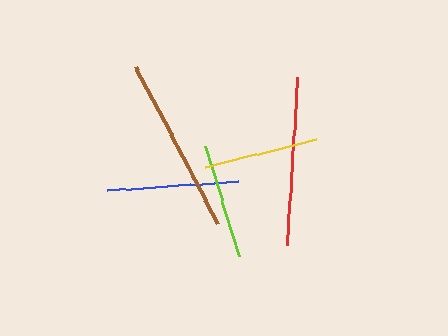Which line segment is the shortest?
The lime line is the shortest at approximately 115 pixels.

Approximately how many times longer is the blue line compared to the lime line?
The blue line is approximately 1.1 times the length of the lime line.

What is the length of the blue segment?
The blue segment is approximately 131 pixels long.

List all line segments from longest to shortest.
From longest to shortest: brown, red, blue, yellow, lime.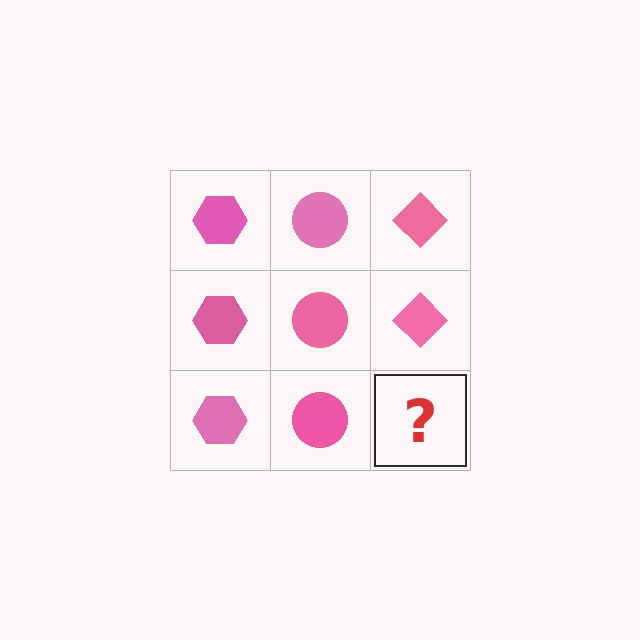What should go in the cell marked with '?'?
The missing cell should contain a pink diamond.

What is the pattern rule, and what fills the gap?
The rule is that each column has a consistent shape. The gap should be filled with a pink diamond.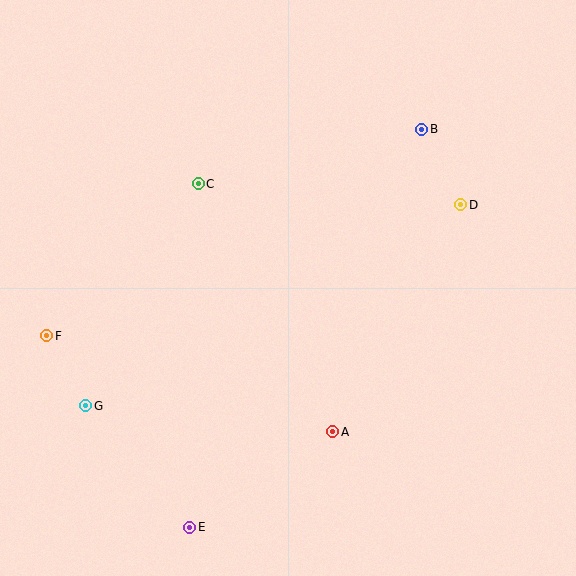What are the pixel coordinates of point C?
Point C is at (198, 184).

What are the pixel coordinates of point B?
Point B is at (422, 129).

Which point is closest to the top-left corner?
Point C is closest to the top-left corner.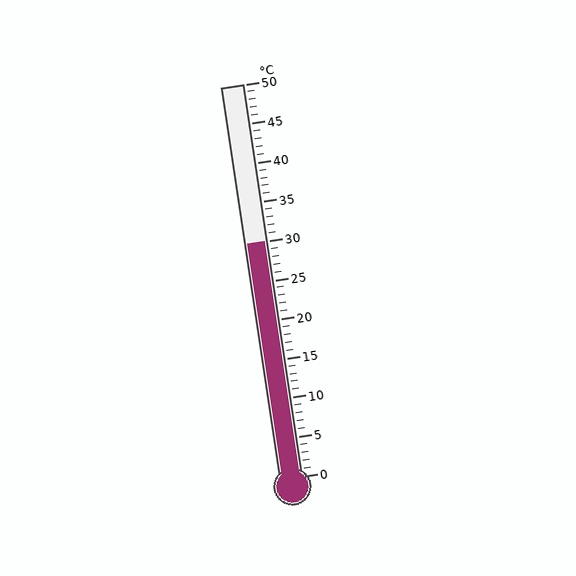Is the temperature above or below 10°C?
The temperature is above 10°C.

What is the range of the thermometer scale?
The thermometer scale ranges from 0°C to 50°C.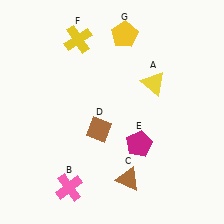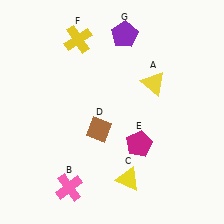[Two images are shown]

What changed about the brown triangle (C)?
In Image 1, C is brown. In Image 2, it changed to yellow.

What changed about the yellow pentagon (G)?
In Image 1, G is yellow. In Image 2, it changed to purple.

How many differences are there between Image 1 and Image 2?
There are 2 differences between the two images.